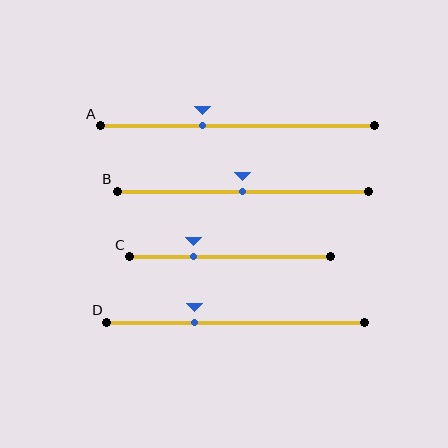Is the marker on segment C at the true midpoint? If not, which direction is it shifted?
No, the marker on segment C is shifted to the left by about 18% of the segment length.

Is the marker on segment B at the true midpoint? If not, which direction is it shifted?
Yes, the marker on segment B is at the true midpoint.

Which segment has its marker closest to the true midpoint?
Segment B has its marker closest to the true midpoint.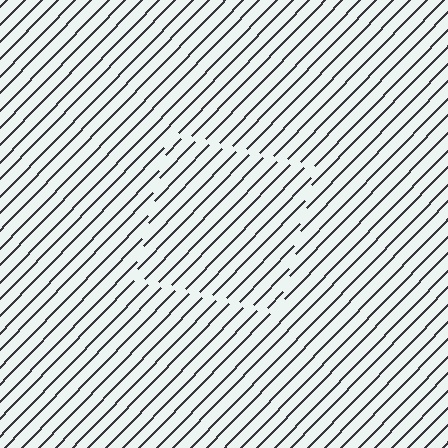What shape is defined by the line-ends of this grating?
An illusory square. The interior of the shape contains the same grating, shifted by half a period — the contour is defined by the phase discontinuity where line-ends from the inner and outer gratings abut.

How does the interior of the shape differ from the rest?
The interior of the shape contains the same grating, shifted by half a period — the contour is defined by the phase discontinuity where line-ends from the inner and outer gratings abut.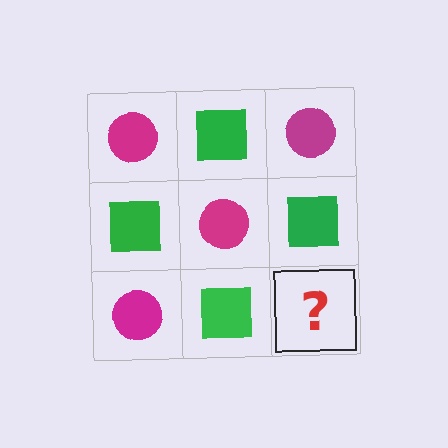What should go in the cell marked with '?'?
The missing cell should contain a magenta circle.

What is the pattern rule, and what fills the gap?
The rule is that it alternates magenta circle and green square in a checkerboard pattern. The gap should be filled with a magenta circle.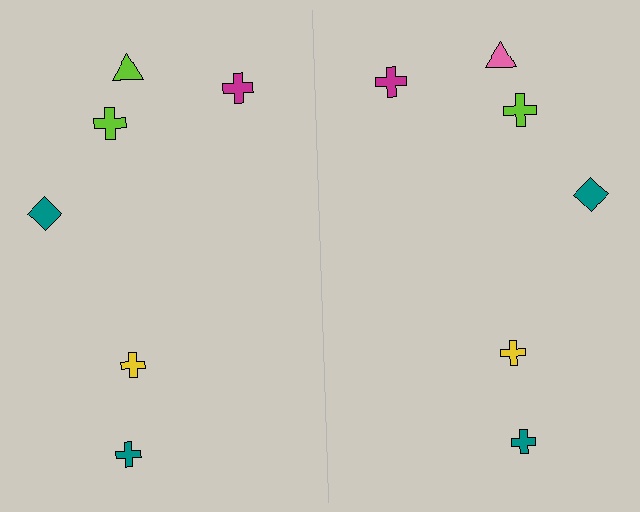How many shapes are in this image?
There are 12 shapes in this image.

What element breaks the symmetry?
The pink triangle on the right side breaks the symmetry — its mirror counterpart is lime.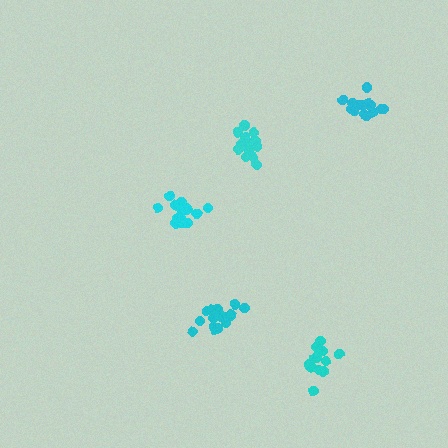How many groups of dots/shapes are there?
There are 5 groups.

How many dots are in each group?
Group 1: 16 dots, Group 2: 14 dots, Group 3: 17 dots, Group 4: 16 dots, Group 5: 16 dots (79 total).